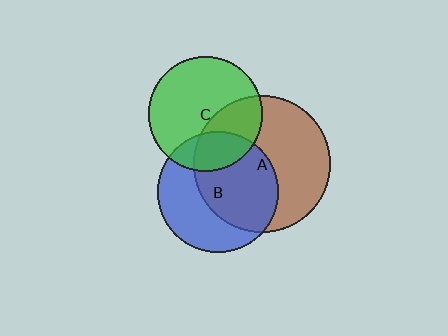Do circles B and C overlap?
Yes.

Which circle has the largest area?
Circle A (brown).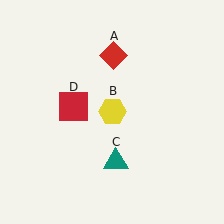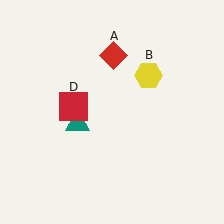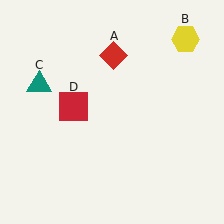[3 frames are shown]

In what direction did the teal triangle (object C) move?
The teal triangle (object C) moved up and to the left.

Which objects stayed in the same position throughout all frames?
Red diamond (object A) and red square (object D) remained stationary.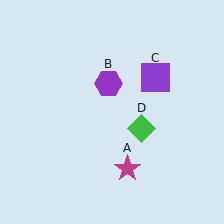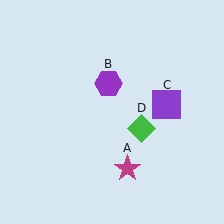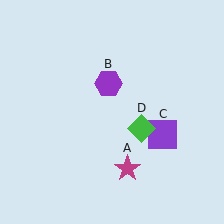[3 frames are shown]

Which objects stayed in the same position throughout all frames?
Magenta star (object A) and purple hexagon (object B) and green diamond (object D) remained stationary.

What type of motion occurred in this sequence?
The purple square (object C) rotated clockwise around the center of the scene.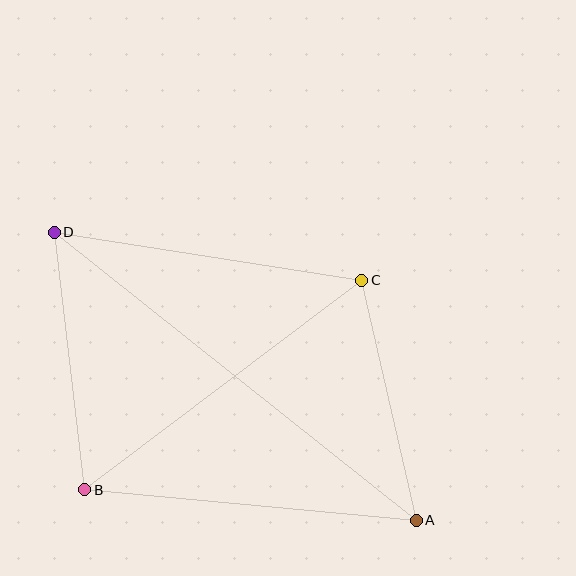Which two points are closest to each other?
Points A and C are closest to each other.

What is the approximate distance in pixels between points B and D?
The distance between B and D is approximately 259 pixels.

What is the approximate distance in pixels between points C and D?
The distance between C and D is approximately 311 pixels.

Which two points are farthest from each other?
Points A and D are farthest from each other.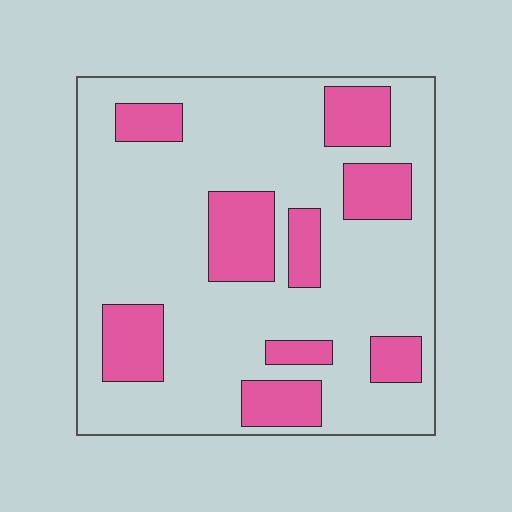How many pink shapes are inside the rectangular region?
9.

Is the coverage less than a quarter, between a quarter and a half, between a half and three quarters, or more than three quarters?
Less than a quarter.